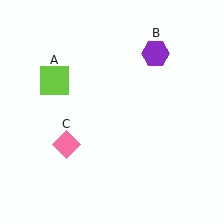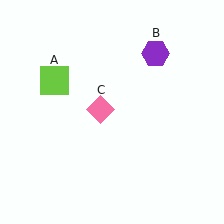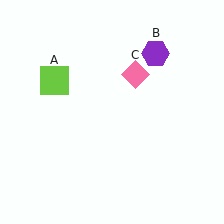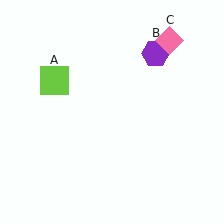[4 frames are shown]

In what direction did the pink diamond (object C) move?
The pink diamond (object C) moved up and to the right.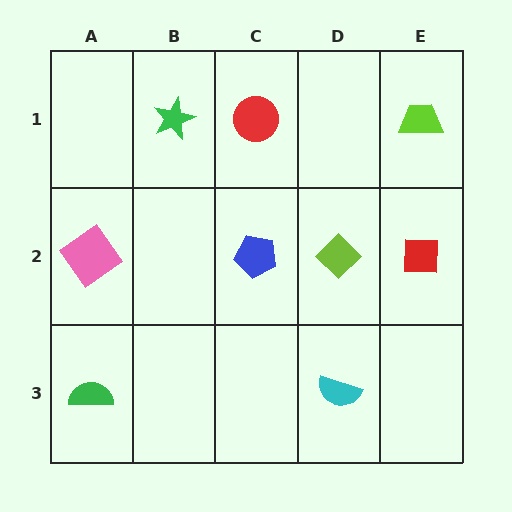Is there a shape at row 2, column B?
No, that cell is empty.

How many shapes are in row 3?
2 shapes.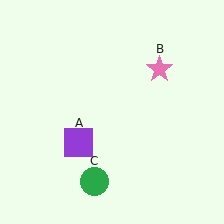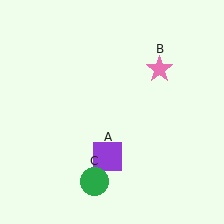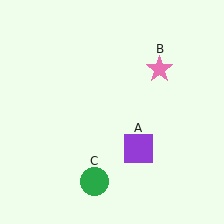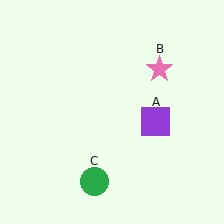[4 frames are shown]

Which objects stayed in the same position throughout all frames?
Pink star (object B) and green circle (object C) remained stationary.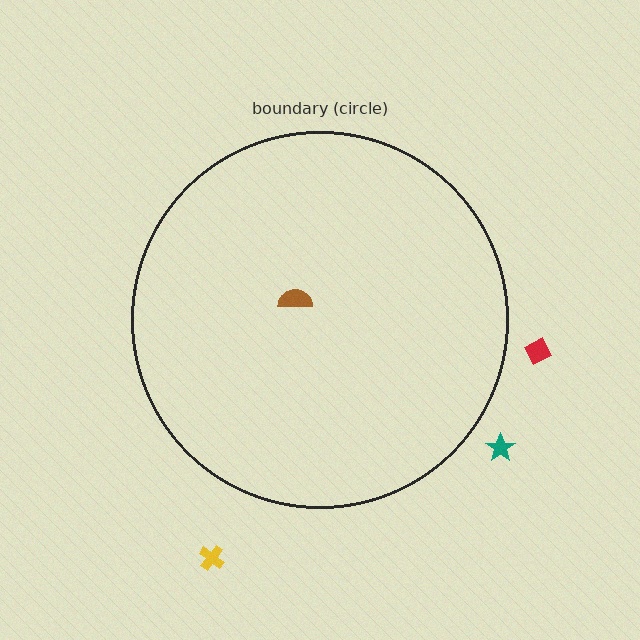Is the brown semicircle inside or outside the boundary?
Inside.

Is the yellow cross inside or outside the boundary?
Outside.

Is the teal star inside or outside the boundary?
Outside.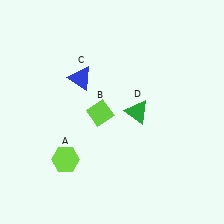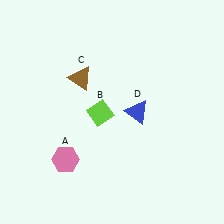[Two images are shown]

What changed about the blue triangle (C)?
In Image 1, C is blue. In Image 2, it changed to brown.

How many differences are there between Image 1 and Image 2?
There are 3 differences between the two images.